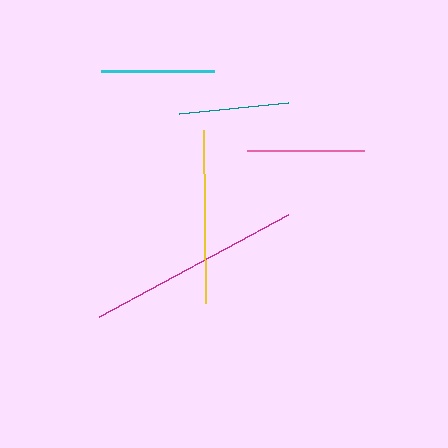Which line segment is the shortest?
The teal line is the shortest at approximately 110 pixels.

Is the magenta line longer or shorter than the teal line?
The magenta line is longer than the teal line.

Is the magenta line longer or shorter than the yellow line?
The magenta line is longer than the yellow line.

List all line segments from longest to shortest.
From longest to shortest: magenta, yellow, pink, cyan, teal.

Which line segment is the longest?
The magenta line is the longest at approximately 214 pixels.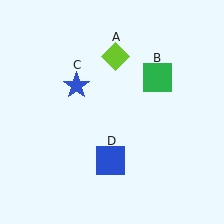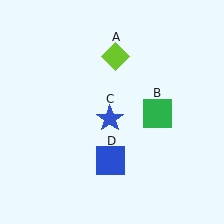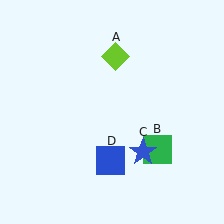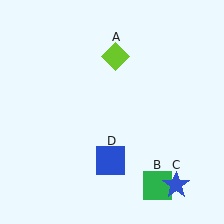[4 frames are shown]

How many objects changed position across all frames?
2 objects changed position: green square (object B), blue star (object C).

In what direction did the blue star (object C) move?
The blue star (object C) moved down and to the right.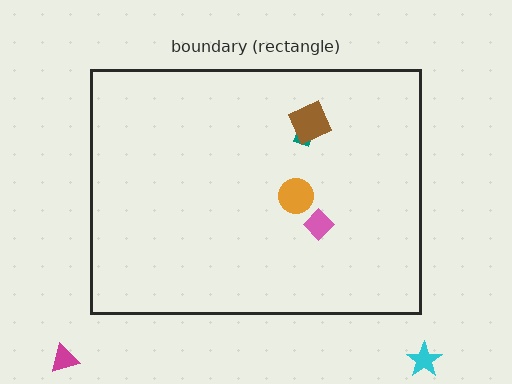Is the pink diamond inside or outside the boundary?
Inside.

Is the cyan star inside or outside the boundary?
Outside.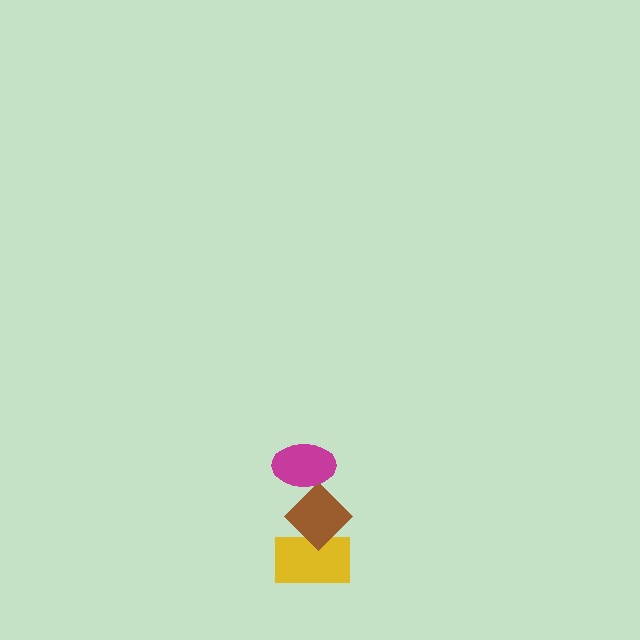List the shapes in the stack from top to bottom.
From top to bottom: the magenta ellipse, the brown diamond, the yellow rectangle.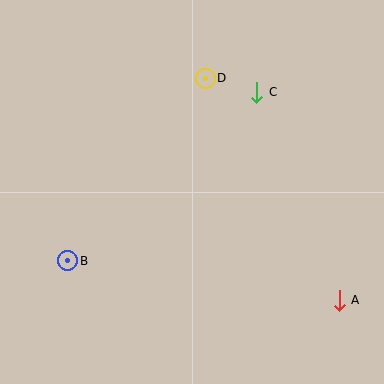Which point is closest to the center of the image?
Point D at (205, 78) is closest to the center.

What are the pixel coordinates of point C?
Point C is at (257, 92).